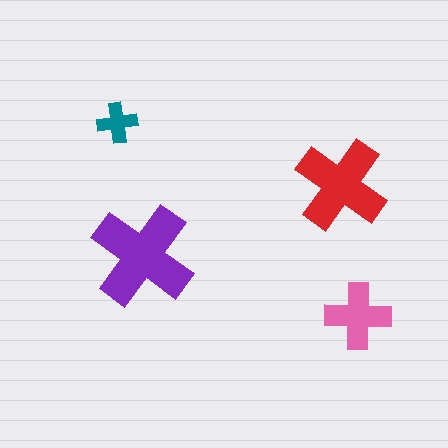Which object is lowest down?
The pink cross is bottommost.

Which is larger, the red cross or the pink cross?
The red one.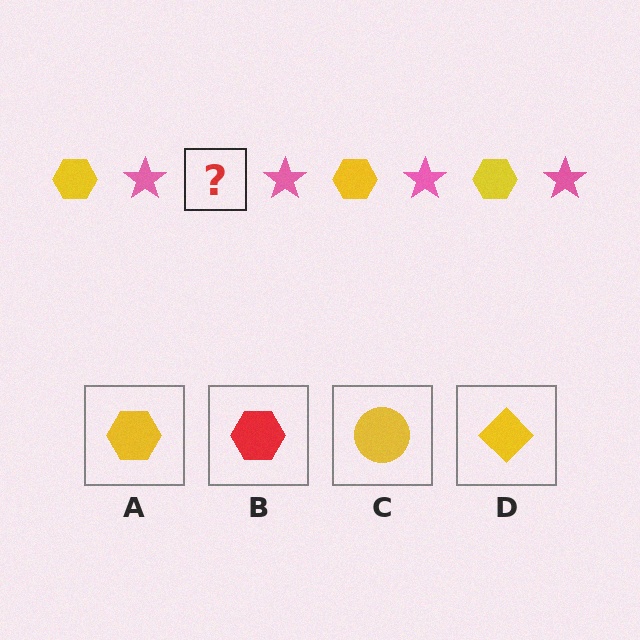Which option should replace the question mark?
Option A.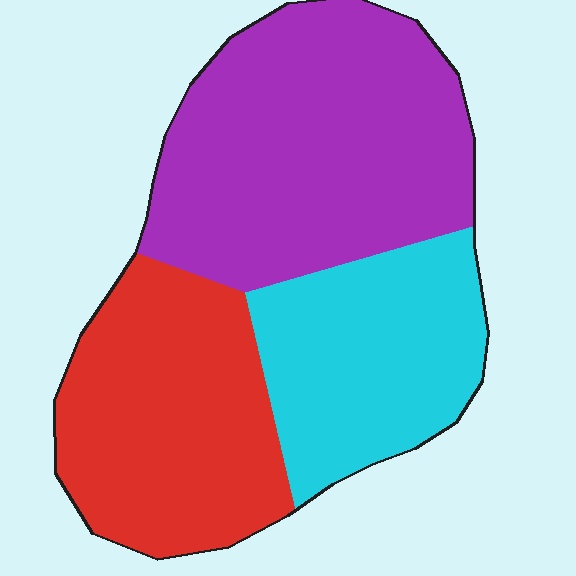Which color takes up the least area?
Cyan, at roughly 25%.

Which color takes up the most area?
Purple, at roughly 45%.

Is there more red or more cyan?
Red.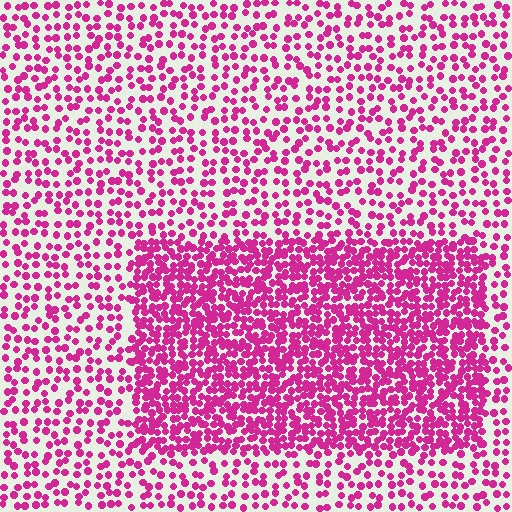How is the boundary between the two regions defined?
The boundary is defined by a change in element density (approximately 2.2x ratio). All elements are the same color, size, and shape.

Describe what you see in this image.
The image contains small magenta elements arranged at two different densities. A rectangle-shaped region is visible where the elements are more densely packed than the surrounding area.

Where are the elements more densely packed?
The elements are more densely packed inside the rectangle boundary.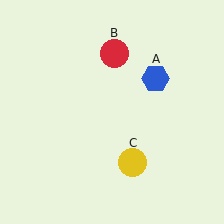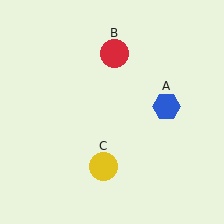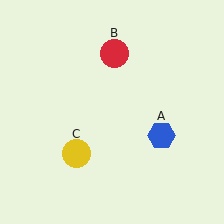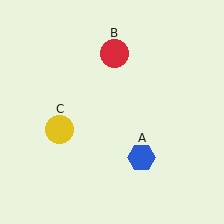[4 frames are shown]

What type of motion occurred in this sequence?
The blue hexagon (object A), yellow circle (object C) rotated clockwise around the center of the scene.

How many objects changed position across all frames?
2 objects changed position: blue hexagon (object A), yellow circle (object C).